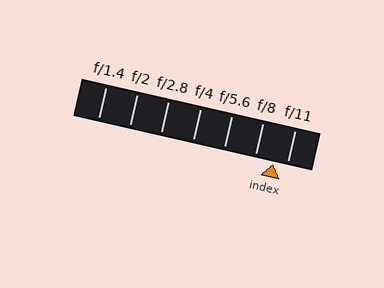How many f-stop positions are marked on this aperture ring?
There are 7 f-stop positions marked.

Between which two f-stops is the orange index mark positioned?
The index mark is between f/8 and f/11.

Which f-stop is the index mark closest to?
The index mark is closest to f/11.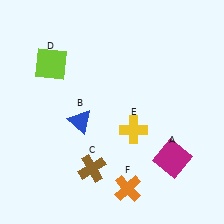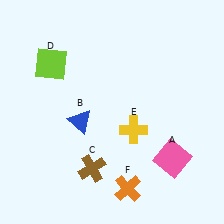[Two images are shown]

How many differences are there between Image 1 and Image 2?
There is 1 difference between the two images.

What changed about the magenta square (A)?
In Image 1, A is magenta. In Image 2, it changed to pink.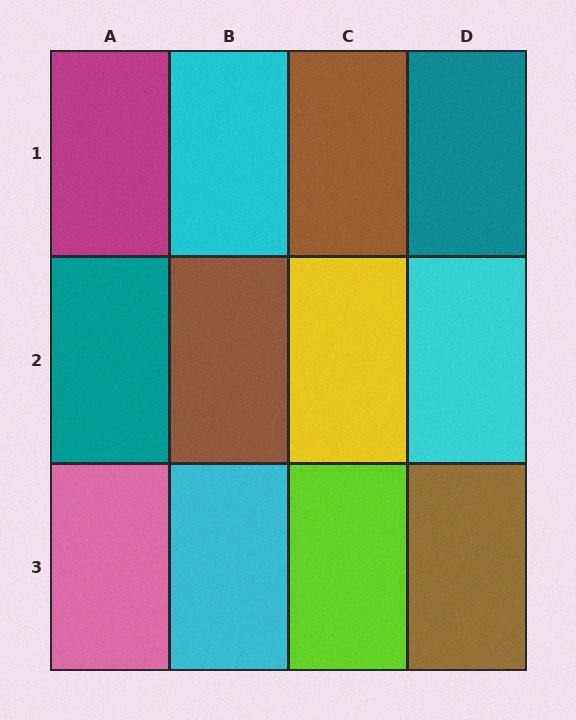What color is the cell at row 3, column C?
Lime.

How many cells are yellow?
1 cell is yellow.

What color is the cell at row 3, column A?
Pink.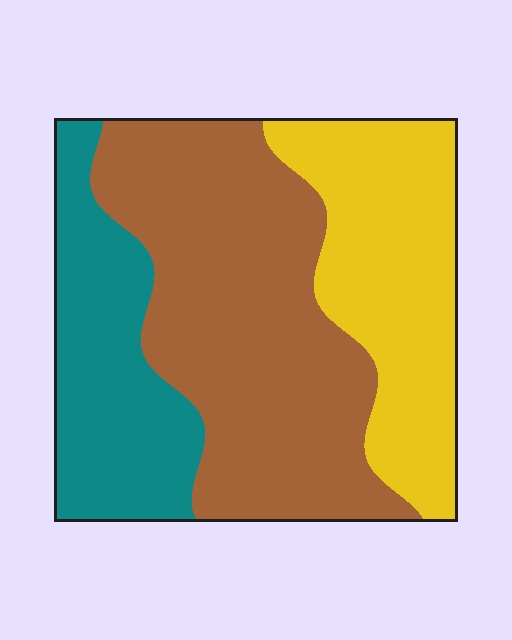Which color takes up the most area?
Brown, at roughly 45%.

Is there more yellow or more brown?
Brown.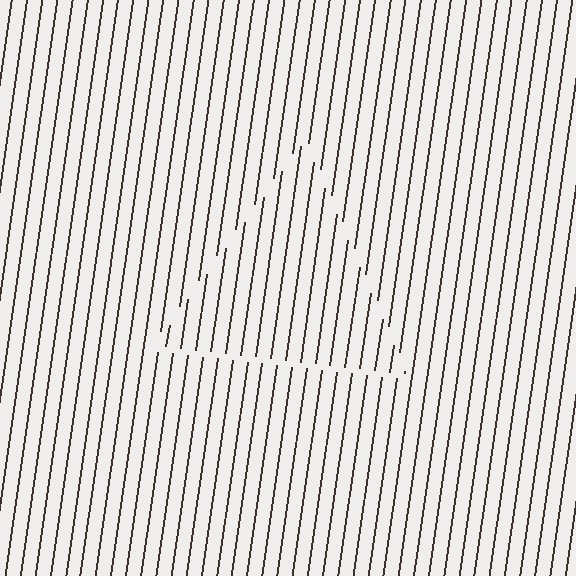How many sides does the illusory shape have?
3 sides — the line-ends trace a triangle.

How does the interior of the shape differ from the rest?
The interior of the shape contains the same grating, shifted by half a period — the contour is defined by the phase discontinuity where line-ends from the inner and outer gratings abut.